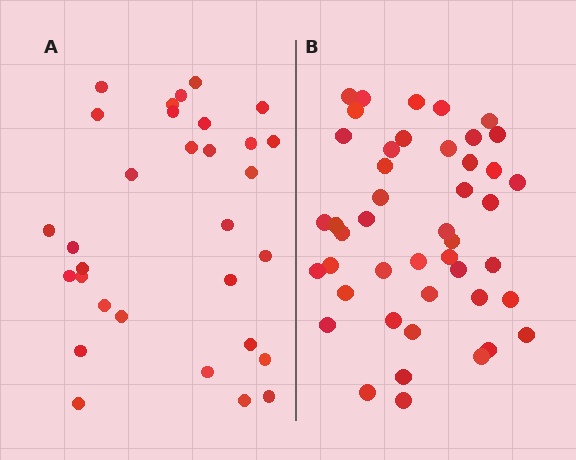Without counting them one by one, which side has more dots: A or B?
Region B (the right region) has more dots.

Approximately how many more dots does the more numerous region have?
Region B has approximately 15 more dots than region A.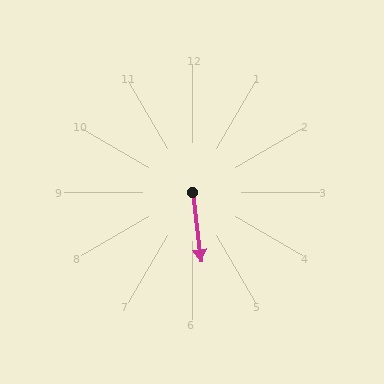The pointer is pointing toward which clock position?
Roughly 6 o'clock.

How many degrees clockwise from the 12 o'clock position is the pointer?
Approximately 173 degrees.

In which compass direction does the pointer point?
South.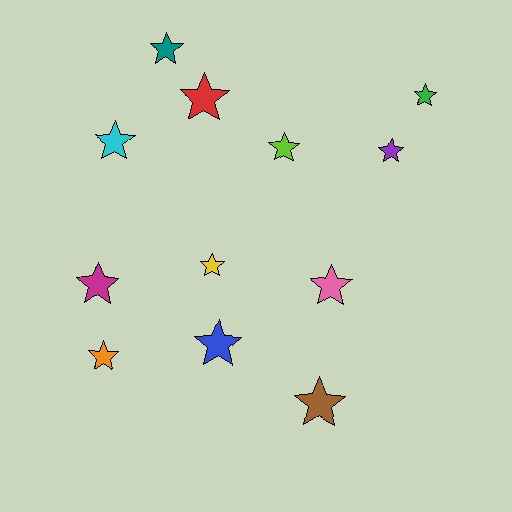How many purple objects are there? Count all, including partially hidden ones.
There is 1 purple object.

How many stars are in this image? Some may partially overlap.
There are 12 stars.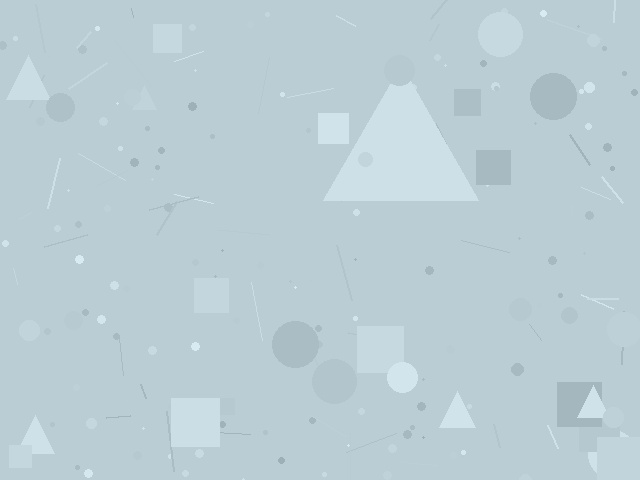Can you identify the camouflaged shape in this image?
The camouflaged shape is a triangle.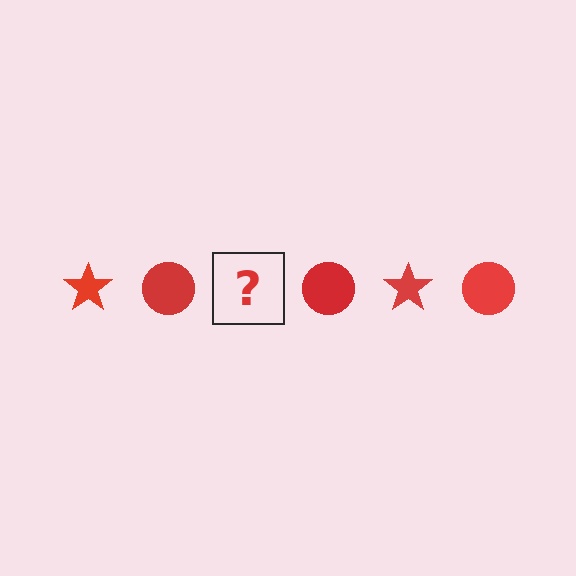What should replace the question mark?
The question mark should be replaced with a red star.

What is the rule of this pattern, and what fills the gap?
The rule is that the pattern cycles through star, circle shapes in red. The gap should be filled with a red star.